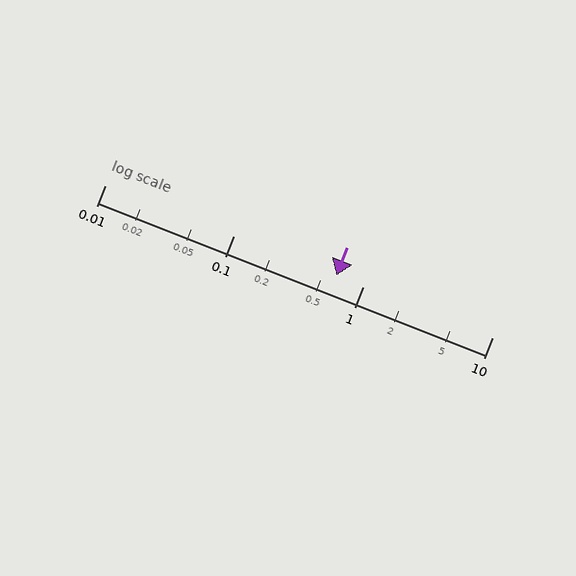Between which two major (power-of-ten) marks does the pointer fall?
The pointer is between 0.1 and 1.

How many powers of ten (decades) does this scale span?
The scale spans 3 decades, from 0.01 to 10.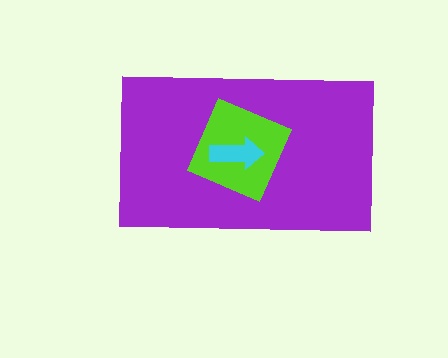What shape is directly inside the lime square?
The cyan arrow.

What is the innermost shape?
The cyan arrow.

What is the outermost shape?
The purple rectangle.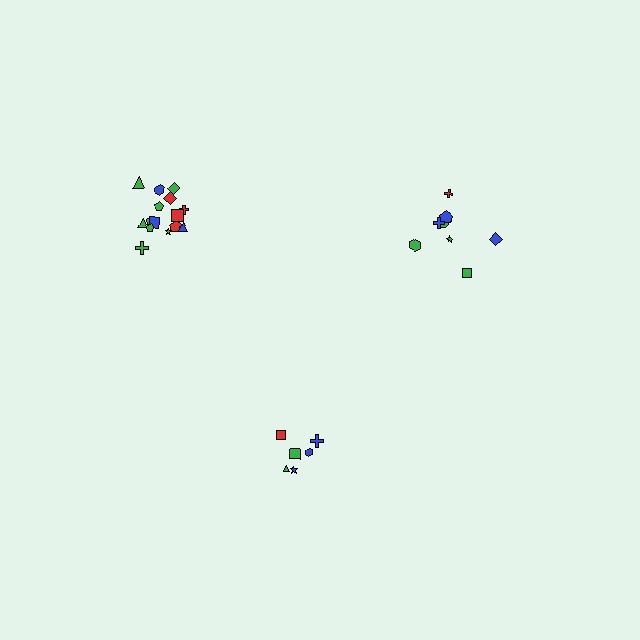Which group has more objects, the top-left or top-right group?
The top-left group.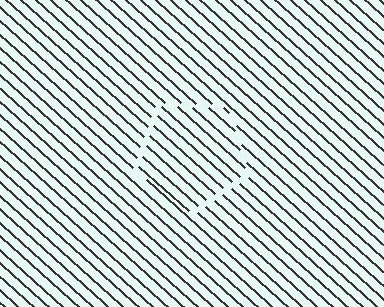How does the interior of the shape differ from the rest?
The interior of the shape contains the same grating, shifted by half a period — the contour is defined by the phase discontinuity where line-ends from the inner and outer gratings abut.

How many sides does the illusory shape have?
5 sides — the line-ends trace a pentagon.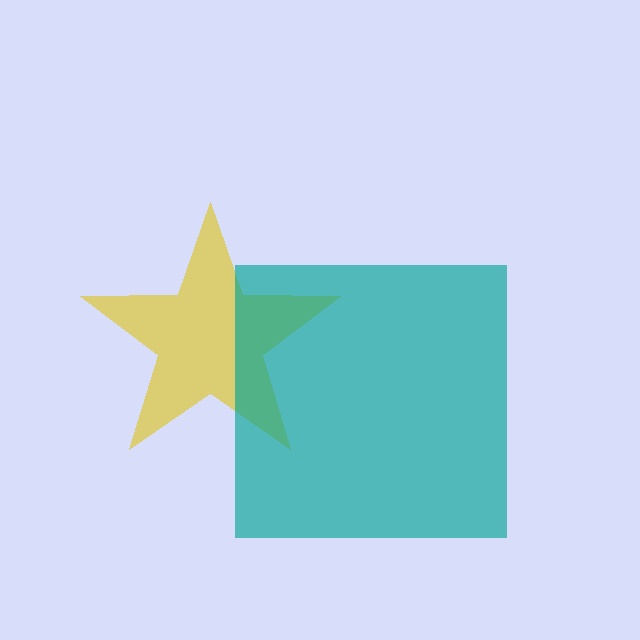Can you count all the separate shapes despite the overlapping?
Yes, there are 2 separate shapes.